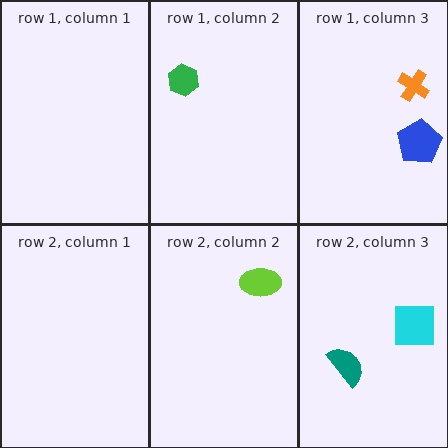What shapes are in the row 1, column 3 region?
The orange cross, the blue pentagon.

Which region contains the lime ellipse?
The row 2, column 2 region.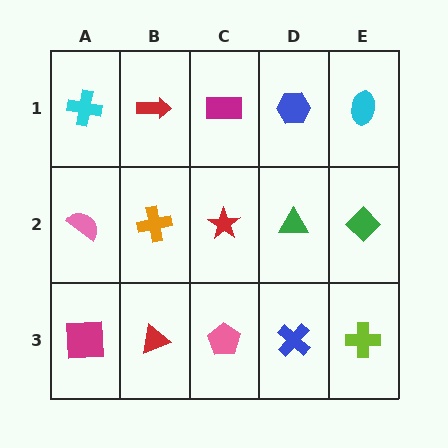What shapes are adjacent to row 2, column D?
A blue hexagon (row 1, column D), a blue cross (row 3, column D), a red star (row 2, column C), a green diamond (row 2, column E).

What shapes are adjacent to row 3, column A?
A pink semicircle (row 2, column A), a red triangle (row 3, column B).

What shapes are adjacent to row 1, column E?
A green diamond (row 2, column E), a blue hexagon (row 1, column D).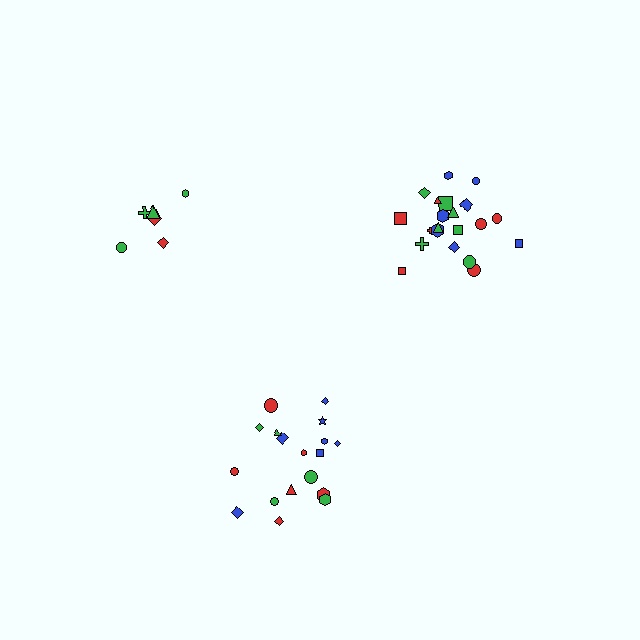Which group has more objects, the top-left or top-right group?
The top-right group.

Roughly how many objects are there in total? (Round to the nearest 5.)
Roughly 45 objects in total.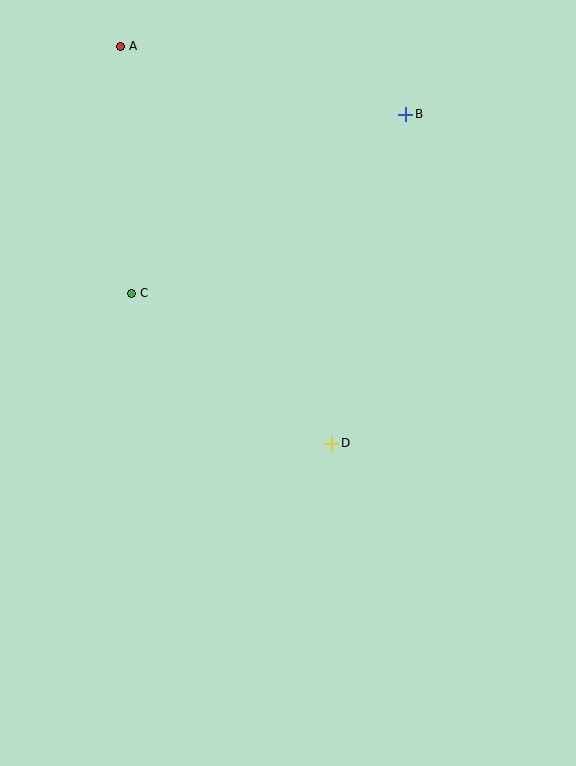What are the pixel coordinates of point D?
Point D is at (332, 443).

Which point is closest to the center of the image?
Point D at (332, 443) is closest to the center.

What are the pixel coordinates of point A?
Point A is at (120, 46).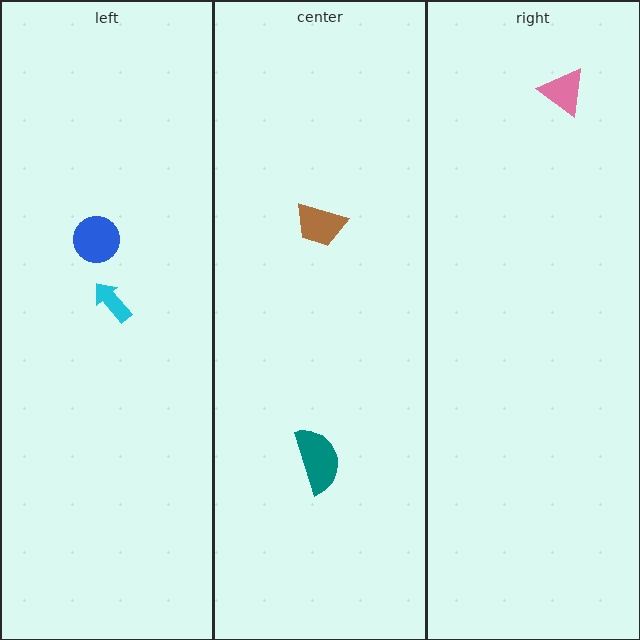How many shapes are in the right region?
1.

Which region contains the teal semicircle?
The center region.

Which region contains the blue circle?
The left region.